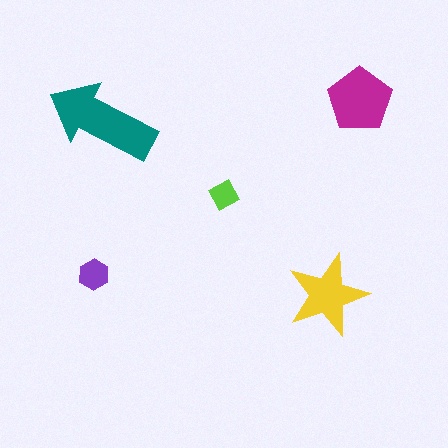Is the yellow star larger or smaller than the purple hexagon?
Larger.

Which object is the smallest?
The lime diamond.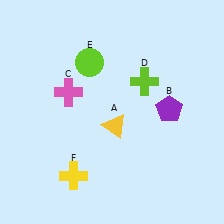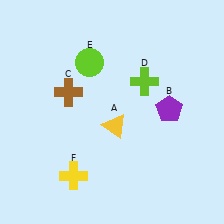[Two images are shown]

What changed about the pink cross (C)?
In Image 1, C is pink. In Image 2, it changed to brown.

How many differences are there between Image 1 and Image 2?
There is 1 difference between the two images.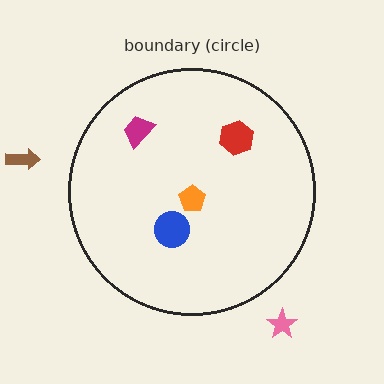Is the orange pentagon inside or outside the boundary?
Inside.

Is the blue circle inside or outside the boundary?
Inside.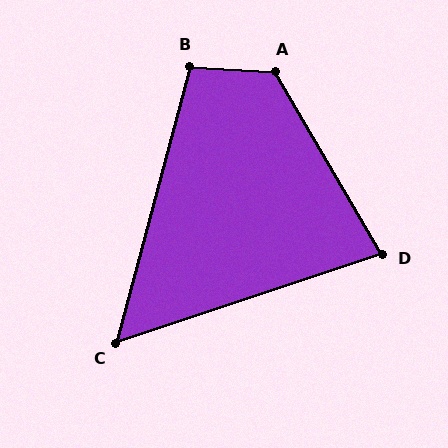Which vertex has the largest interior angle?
A, at approximately 123 degrees.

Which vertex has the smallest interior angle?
C, at approximately 57 degrees.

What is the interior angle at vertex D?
Approximately 78 degrees (acute).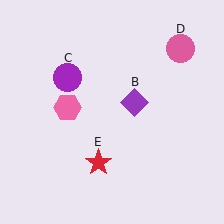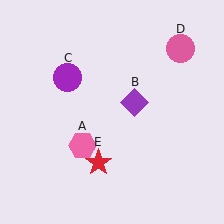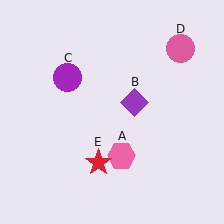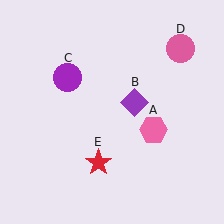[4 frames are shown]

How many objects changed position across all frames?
1 object changed position: pink hexagon (object A).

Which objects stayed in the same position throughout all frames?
Purple diamond (object B) and purple circle (object C) and pink circle (object D) and red star (object E) remained stationary.